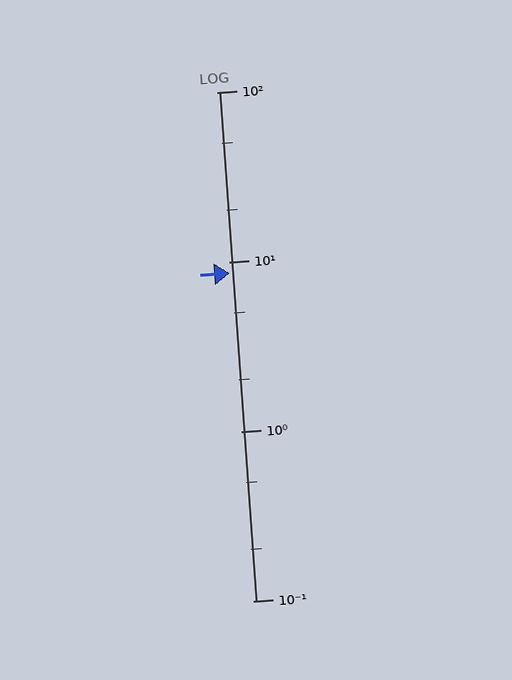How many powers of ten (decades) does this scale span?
The scale spans 3 decades, from 0.1 to 100.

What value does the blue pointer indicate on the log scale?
The pointer indicates approximately 8.6.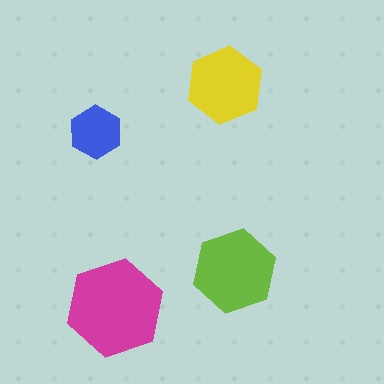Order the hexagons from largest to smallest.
the magenta one, the lime one, the yellow one, the blue one.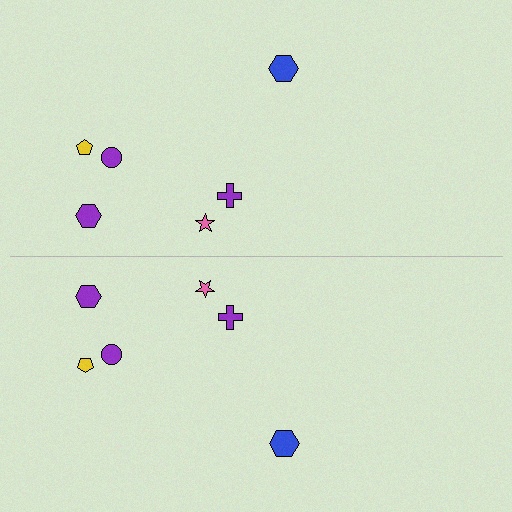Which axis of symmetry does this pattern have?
The pattern has a horizontal axis of symmetry running through the center of the image.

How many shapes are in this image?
There are 12 shapes in this image.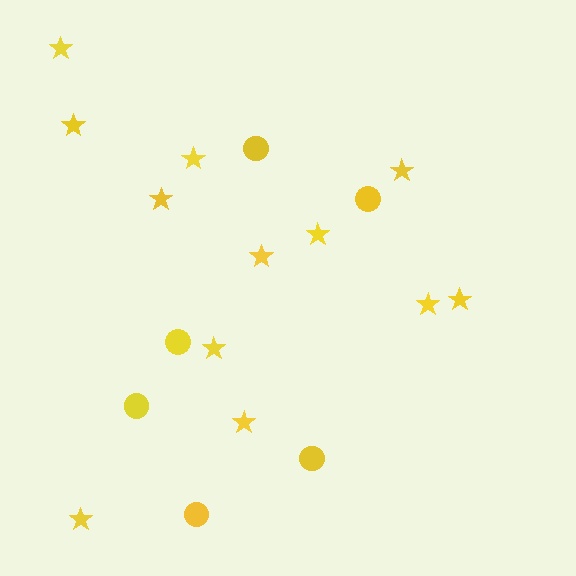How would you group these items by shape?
There are 2 groups: one group of stars (12) and one group of circles (6).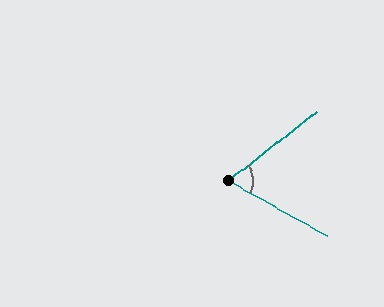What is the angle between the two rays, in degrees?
Approximately 67 degrees.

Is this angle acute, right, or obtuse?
It is acute.